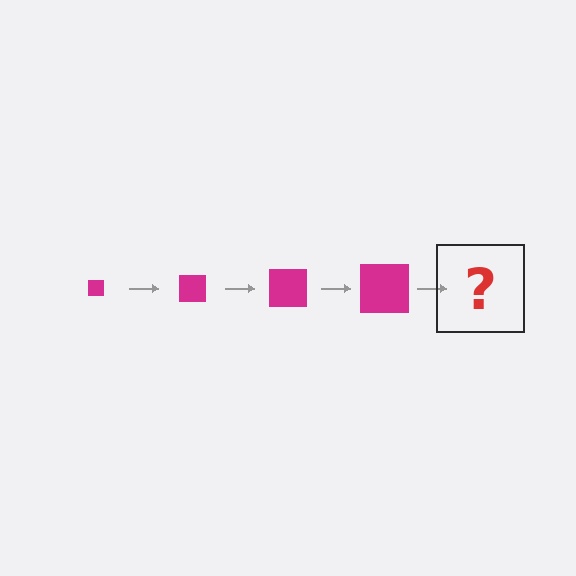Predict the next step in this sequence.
The next step is a magenta square, larger than the previous one.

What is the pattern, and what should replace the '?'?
The pattern is that the square gets progressively larger each step. The '?' should be a magenta square, larger than the previous one.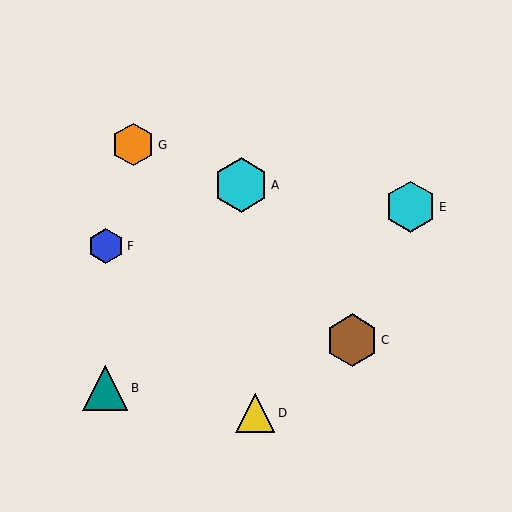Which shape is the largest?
The cyan hexagon (labeled A) is the largest.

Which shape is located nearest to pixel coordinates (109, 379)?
The teal triangle (labeled B) at (105, 388) is nearest to that location.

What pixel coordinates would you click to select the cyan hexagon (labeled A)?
Click at (241, 185) to select the cyan hexagon A.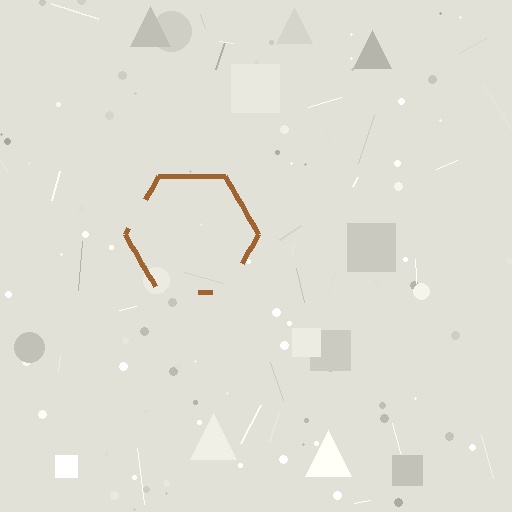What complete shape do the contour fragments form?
The contour fragments form a hexagon.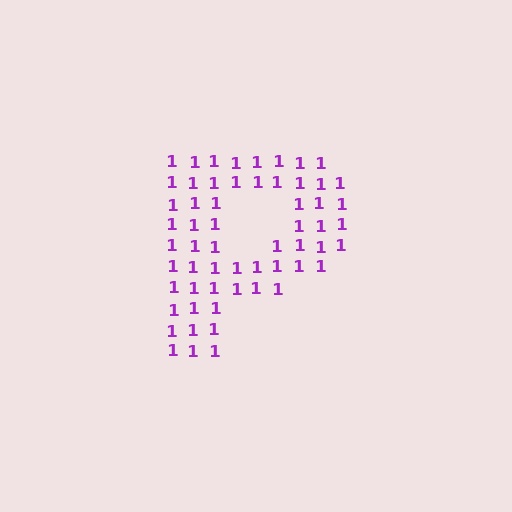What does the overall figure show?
The overall figure shows the letter P.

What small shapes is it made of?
It is made of small digit 1's.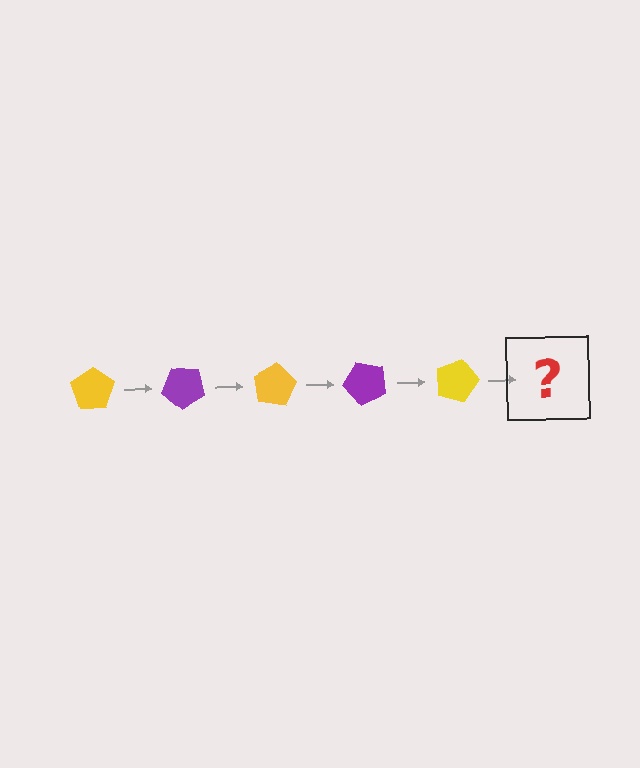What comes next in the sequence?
The next element should be a purple pentagon, rotated 200 degrees from the start.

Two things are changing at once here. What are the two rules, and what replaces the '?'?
The two rules are that it rotates 40 degrees each step and the color cycles through yellow and purple. The '?' should be a purple pentagon, rotated 200 degrees from the start.